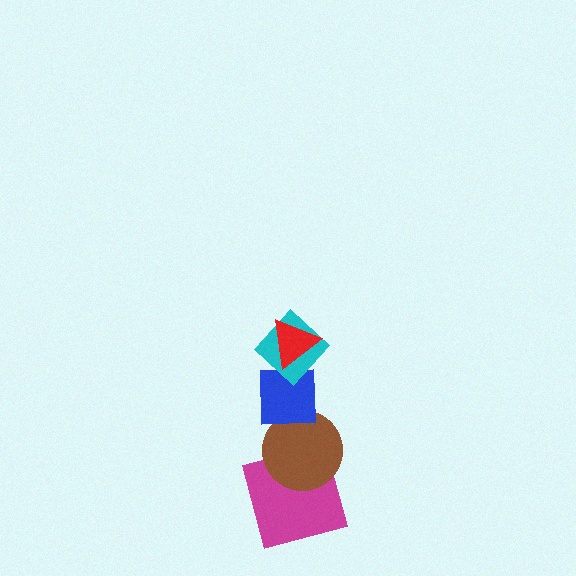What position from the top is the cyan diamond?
The cyan diamond is 2nd from the top.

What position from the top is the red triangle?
The red triangle is 1st from the top.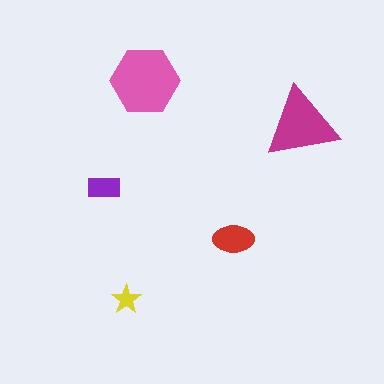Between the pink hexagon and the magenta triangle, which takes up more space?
The pink hexagon.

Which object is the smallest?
The yellow star.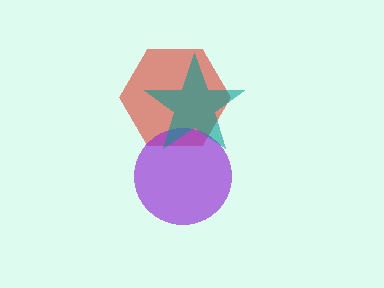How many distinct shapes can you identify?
There are 3 distinct shapes: a red hexagon, a purple circle, a teal star.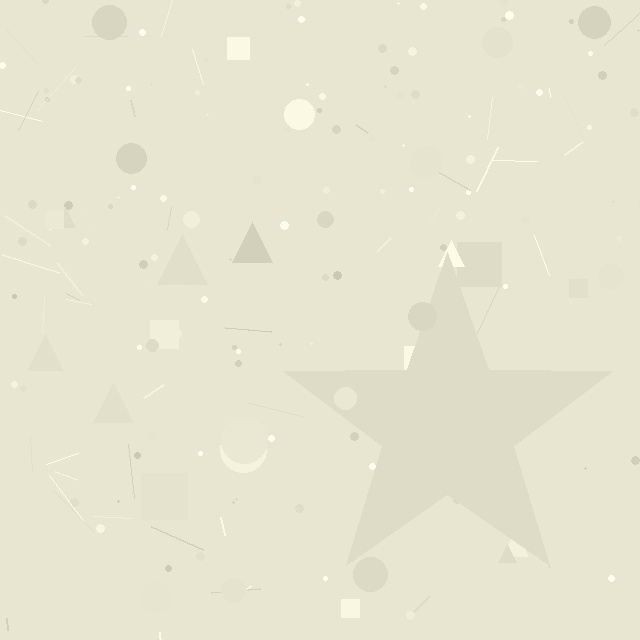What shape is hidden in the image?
A star is hidden in the image.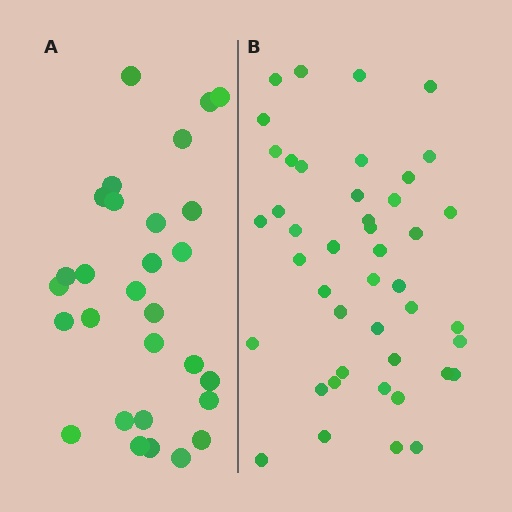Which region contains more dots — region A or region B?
Region B (the right region) has more dots.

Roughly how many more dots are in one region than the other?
Region B has approximately 15 more dots than region A.